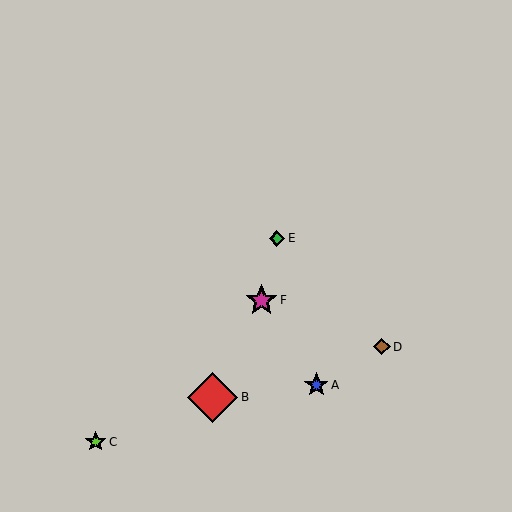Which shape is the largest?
The red diamond (labeled B) is the largest.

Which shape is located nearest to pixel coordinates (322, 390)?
The blue star (labeled A) at (316, 385) is nearest to that location.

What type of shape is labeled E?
Shape E is a green diamond.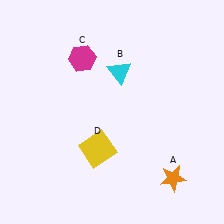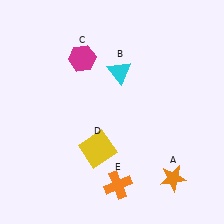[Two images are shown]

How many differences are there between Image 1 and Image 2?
There is 1 difference between the two images.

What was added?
An orange cross (E) was added in Image 2.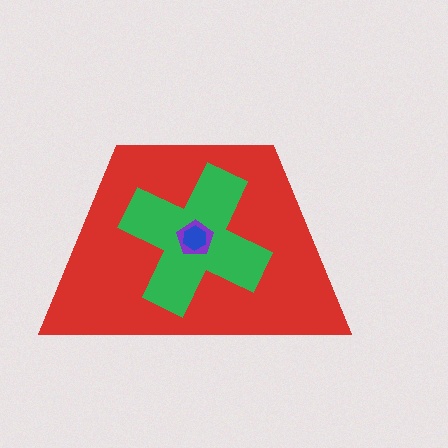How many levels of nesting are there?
4.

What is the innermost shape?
The blue hexagon.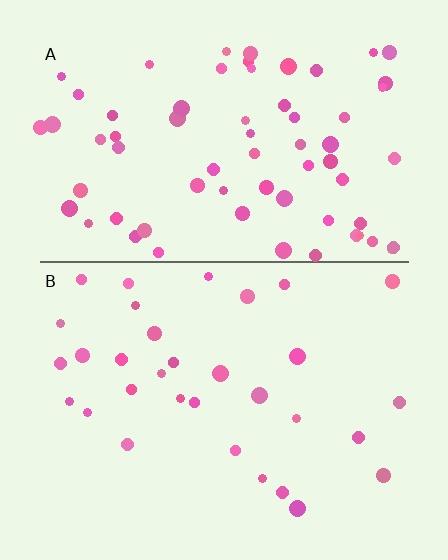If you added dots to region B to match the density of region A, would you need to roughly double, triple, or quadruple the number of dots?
Approximately double.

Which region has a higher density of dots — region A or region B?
A (the top).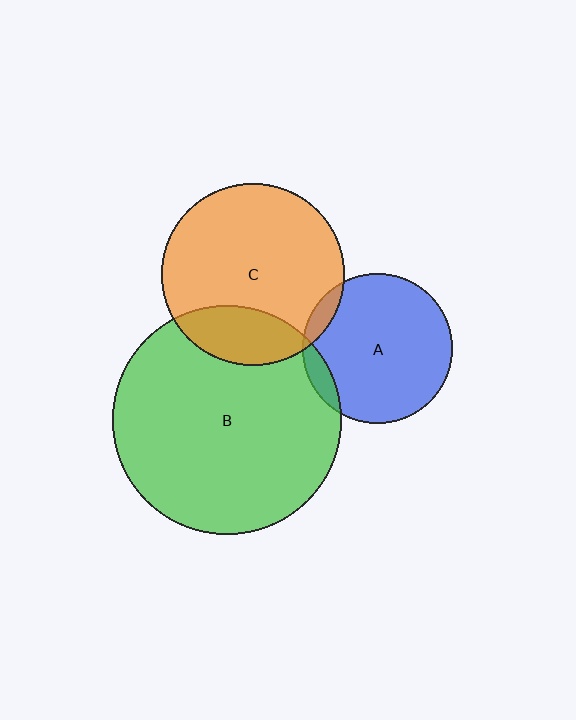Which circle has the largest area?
Circle B (green).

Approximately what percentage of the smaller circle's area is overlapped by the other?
Approximately 20%.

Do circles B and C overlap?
Yes.